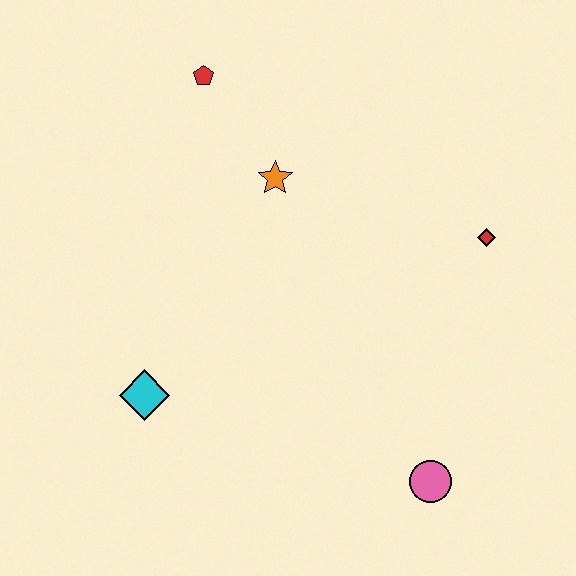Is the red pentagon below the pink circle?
No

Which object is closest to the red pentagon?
The orange star is closest to the red pentagon.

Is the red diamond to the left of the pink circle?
No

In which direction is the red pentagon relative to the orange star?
The red pentagon is above the orange star.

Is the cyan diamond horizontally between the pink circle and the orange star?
No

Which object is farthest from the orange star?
The pink circle is farthest from the orange star.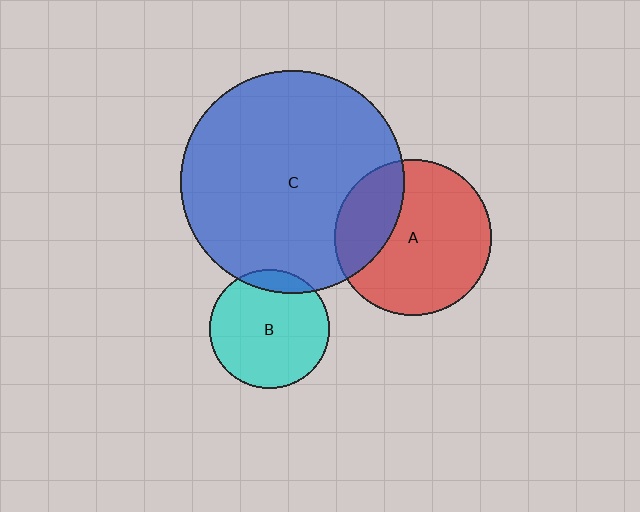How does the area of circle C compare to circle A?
Approximately 2.0 times.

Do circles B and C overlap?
Yes.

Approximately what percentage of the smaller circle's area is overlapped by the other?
Approximately 10%.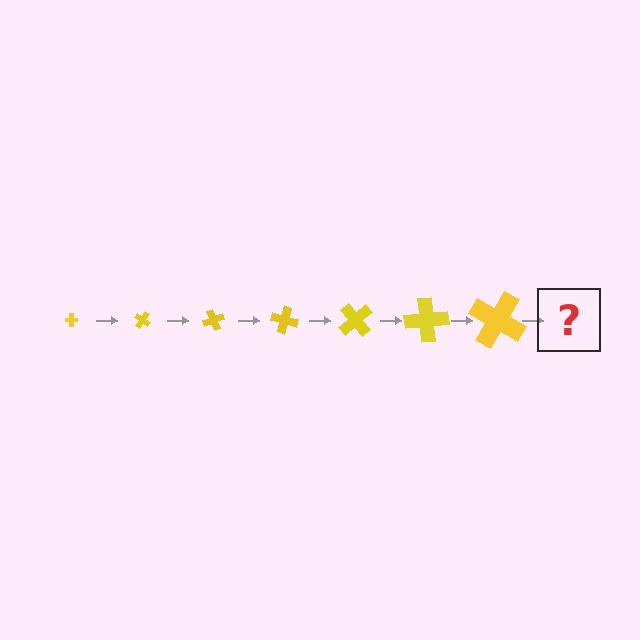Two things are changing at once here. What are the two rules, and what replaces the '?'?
The two rules are that the cross grows larger each step and it rotates 35 degrees each step. The '?' should be a cross, larger than the previous one and rotated 245 degrees from the start.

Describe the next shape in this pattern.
It should be a cross, larger than the previous one and rotated 245 degrees from the start.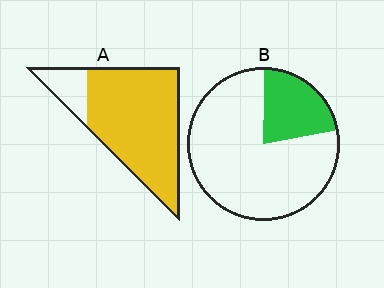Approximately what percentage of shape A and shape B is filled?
A is approximately 85% and B is approximately 20%.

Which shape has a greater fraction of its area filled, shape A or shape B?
Shape A.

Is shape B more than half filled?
No.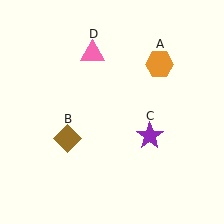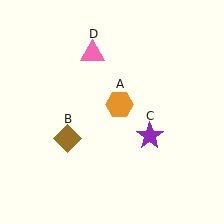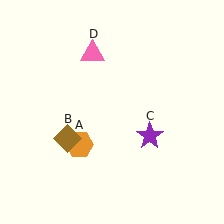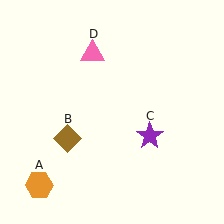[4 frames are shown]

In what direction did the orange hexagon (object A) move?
The orange hexagon (object A) moved down and to the left.